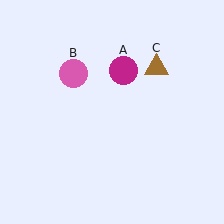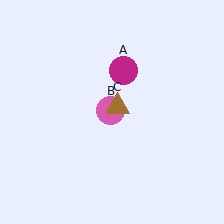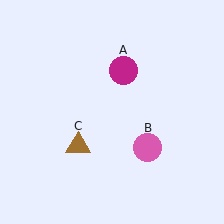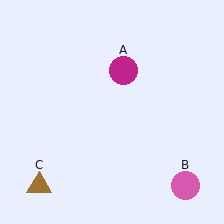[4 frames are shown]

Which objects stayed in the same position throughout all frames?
Magenta circle (object A) remained stationary.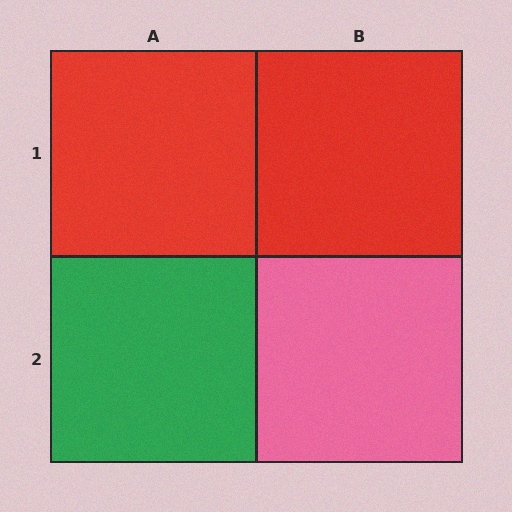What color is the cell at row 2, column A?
Green.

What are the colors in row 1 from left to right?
Red, red.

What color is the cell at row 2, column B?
Pink.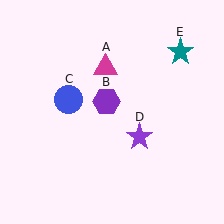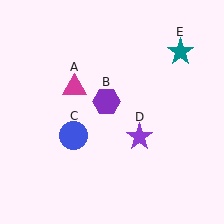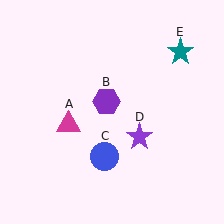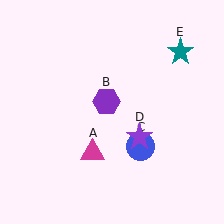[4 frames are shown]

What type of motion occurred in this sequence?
The magenta triangle (object A), blue circle (object C) rotated counterclockwise around the center of the scene.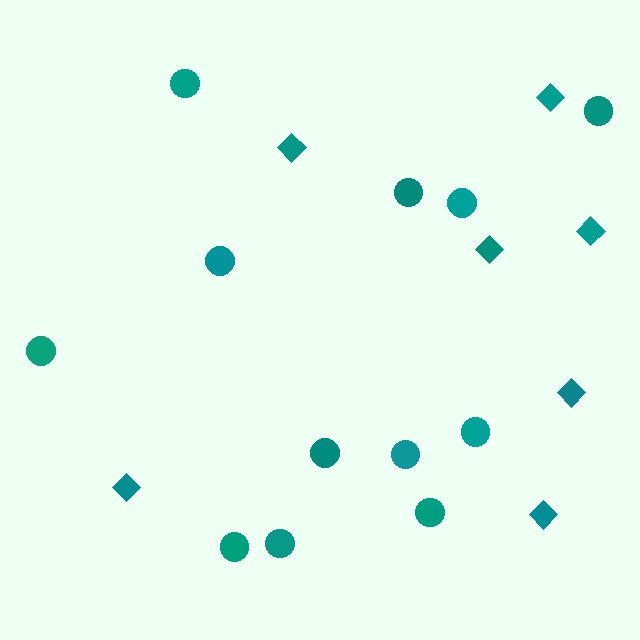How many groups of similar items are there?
There are 2 groups: one group of diamonds (7) and one group of circles (12).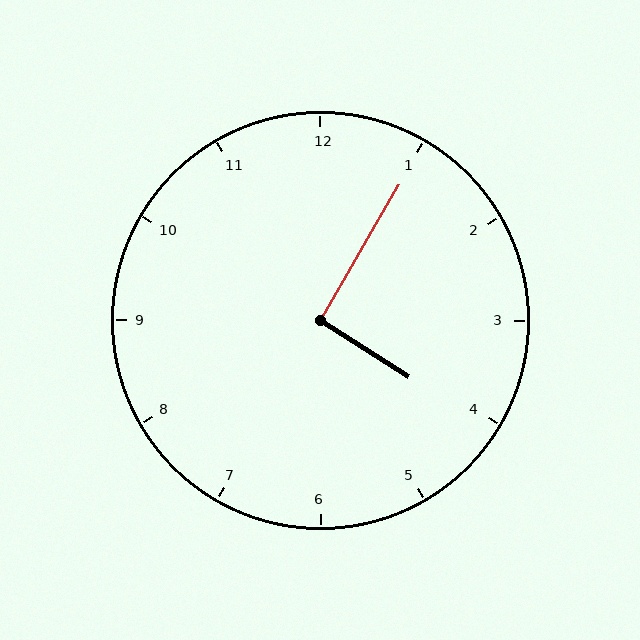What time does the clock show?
4:05.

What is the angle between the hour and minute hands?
Approximately 92 degrees.